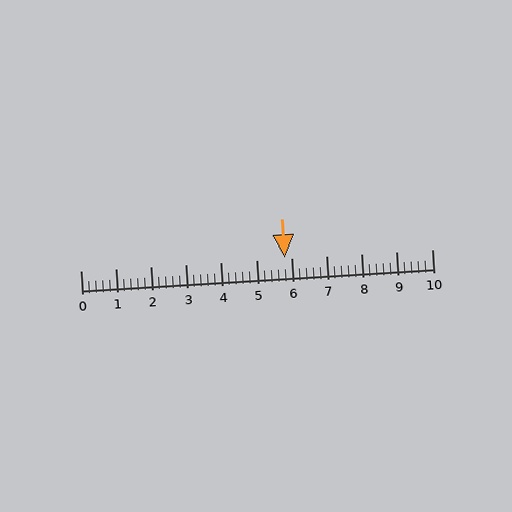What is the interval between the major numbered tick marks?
The major tick marks are spaced 1 units apart.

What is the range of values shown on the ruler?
The ruler shows values from 0 to 10.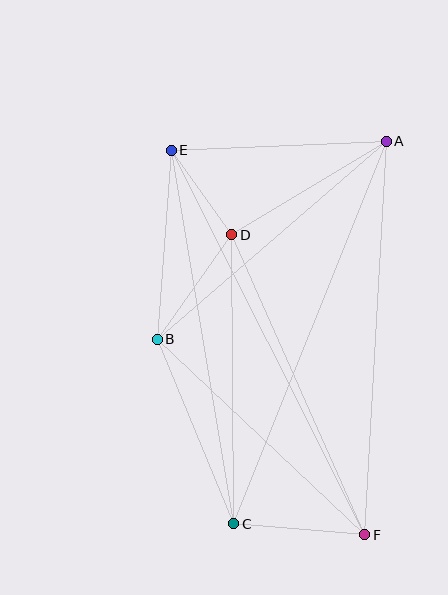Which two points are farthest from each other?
Points E and F are farthest from each other.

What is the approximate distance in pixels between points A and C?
The distance between A and C is approximately 412 pixels.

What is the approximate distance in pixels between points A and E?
The distance between A and E is approximately 215 pixels.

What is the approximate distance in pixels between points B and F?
The distance between B and F is approximately 285 pixels.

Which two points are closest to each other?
Points D and E are closest to each other.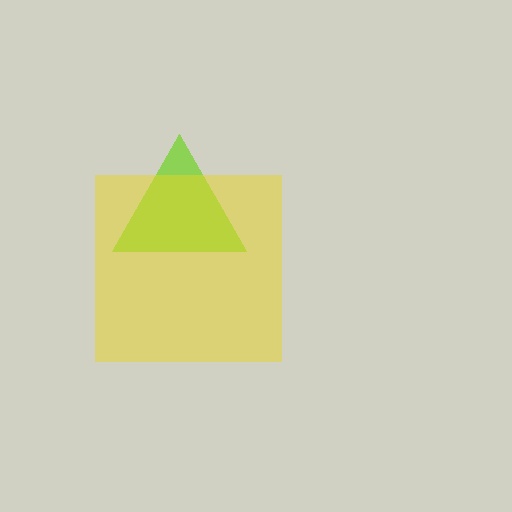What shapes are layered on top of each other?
The layered shapes are: a lime triangle, a yellow square.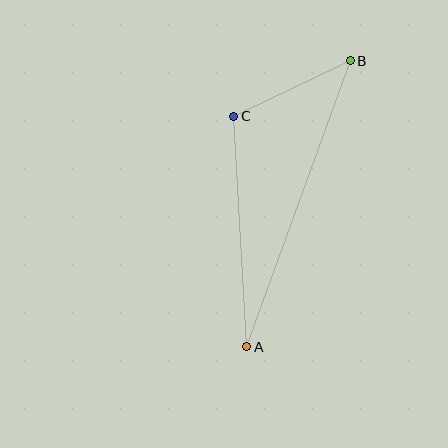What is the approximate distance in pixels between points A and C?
The distance between A and C is approximately 231 pixels.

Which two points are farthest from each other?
Points A and B are farthest from each other.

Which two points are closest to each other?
Points B and C are closest to each other.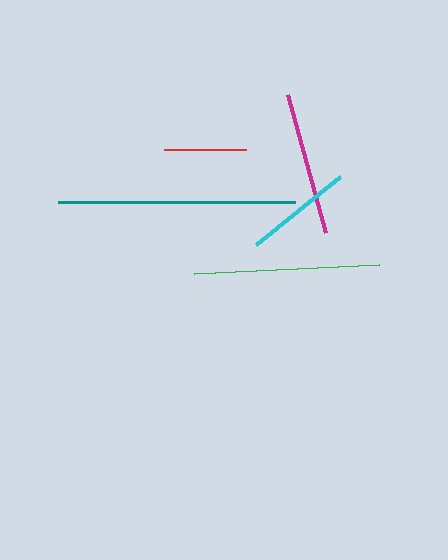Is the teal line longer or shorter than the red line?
The teal line is longer than the red line.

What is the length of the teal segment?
The teal segment is approximately 237 pixels long.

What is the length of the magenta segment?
The magenta segment is approximately 143 pixels long.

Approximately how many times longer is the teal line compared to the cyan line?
The teal line is approximately 2.2 times the length of the cyan line.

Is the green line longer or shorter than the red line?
The green line is longer than the red line.